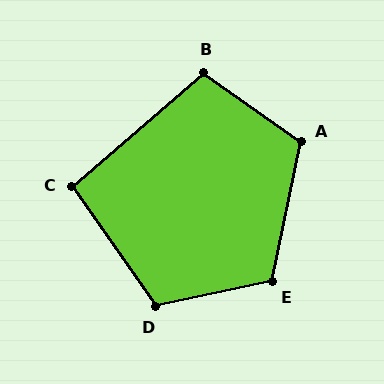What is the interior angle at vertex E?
Approximately 114 degrees (obtuse).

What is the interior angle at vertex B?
Approximately 104 degrees (obtuse).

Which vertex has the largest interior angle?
A, at approximately 114 degrees.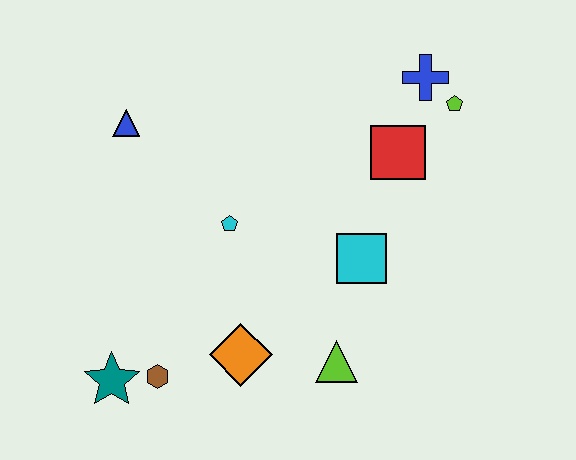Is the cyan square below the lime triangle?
No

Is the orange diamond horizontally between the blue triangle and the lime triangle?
Yes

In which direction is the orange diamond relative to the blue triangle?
The orange diamond is below the blue triangle.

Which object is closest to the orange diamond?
The brown hexagon is closest to the orange diamond.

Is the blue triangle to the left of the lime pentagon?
Yes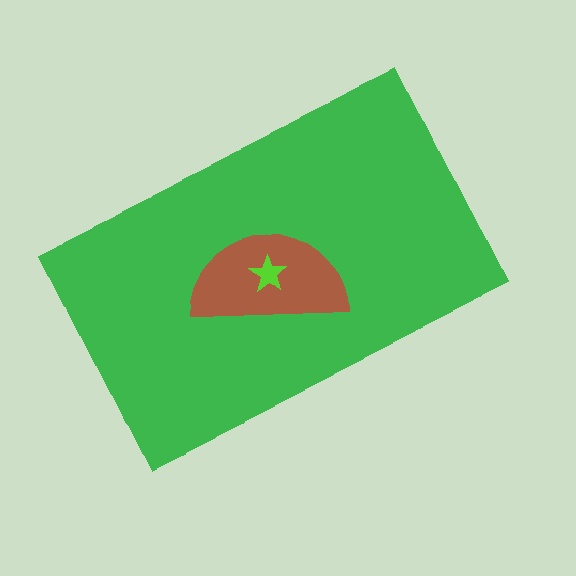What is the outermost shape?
The green rectangle.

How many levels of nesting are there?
3.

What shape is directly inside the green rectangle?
The brown semicircle.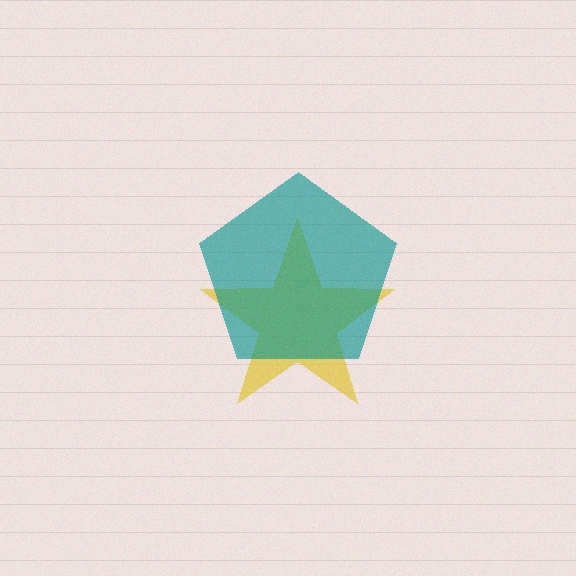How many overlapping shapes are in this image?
There are 2 overlapping shapes in the image.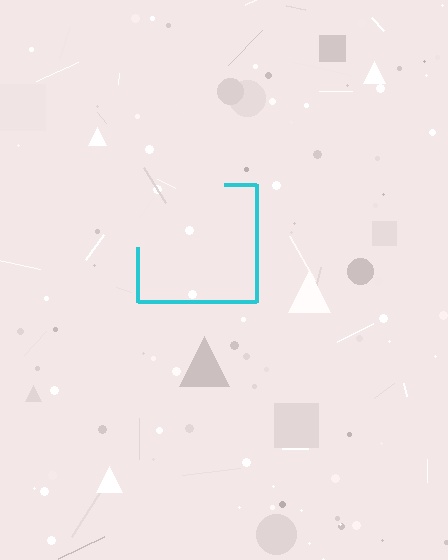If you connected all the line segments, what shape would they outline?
They would outline a square.